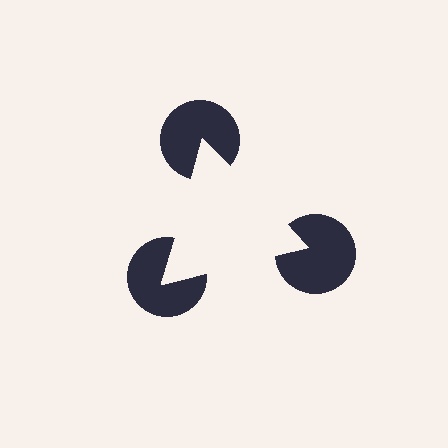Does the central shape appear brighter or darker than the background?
It typically appears slightly brighter than the background, even though no actual brightness change is drawn.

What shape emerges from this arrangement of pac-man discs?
An illusory triangle — its edges are inferred from the aligned wedge cuts in the pac-man discs, not physically drawn.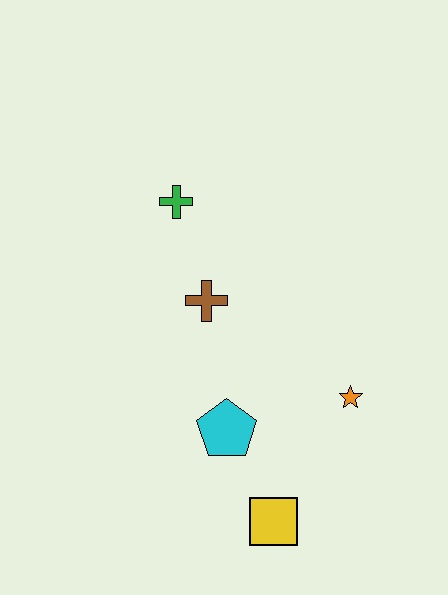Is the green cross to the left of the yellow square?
Yes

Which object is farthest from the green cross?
The yellow square is farthest from the green cross.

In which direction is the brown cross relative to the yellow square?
The brown cross is above the yellow square.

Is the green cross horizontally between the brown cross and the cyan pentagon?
No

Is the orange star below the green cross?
Yes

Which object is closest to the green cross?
The brown cross is closest to the green cross.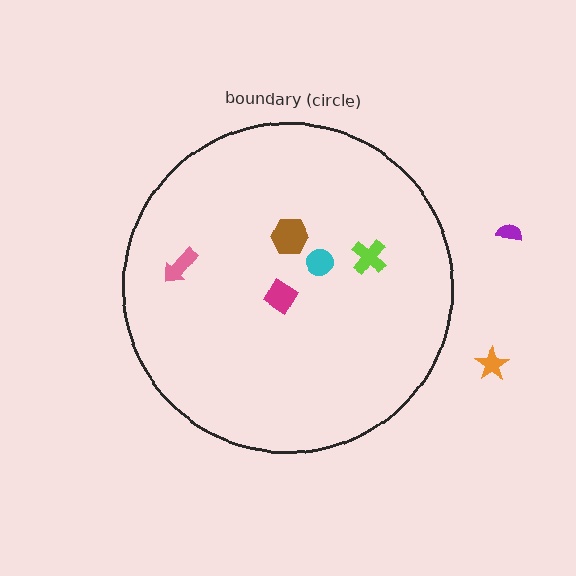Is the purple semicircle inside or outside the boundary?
Outside.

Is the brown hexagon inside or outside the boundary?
Inside.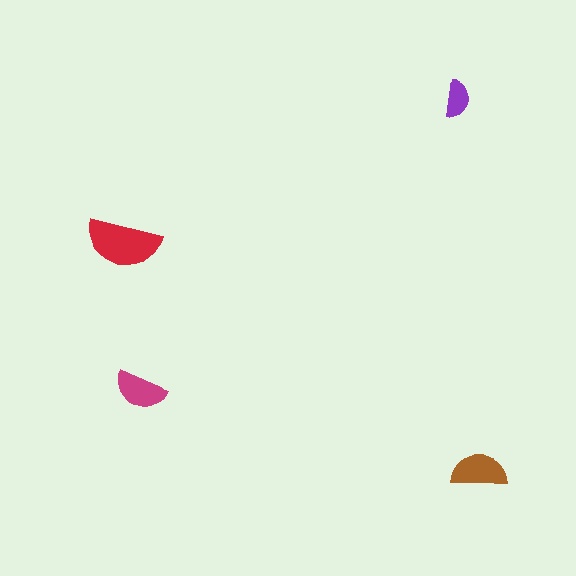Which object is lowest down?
The brown semicircle is bottommost.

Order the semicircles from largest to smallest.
the red one, the brown one, the magenta one, the purple one.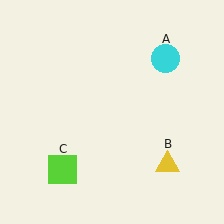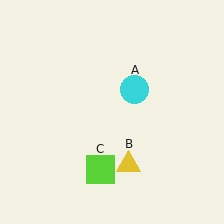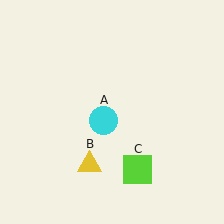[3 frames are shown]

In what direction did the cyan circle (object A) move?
The cyan circle (object A) moved down and to the left.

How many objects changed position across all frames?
3 objects changed position: cyan circle (object A), yellow triangle (object B), lime square (object C).